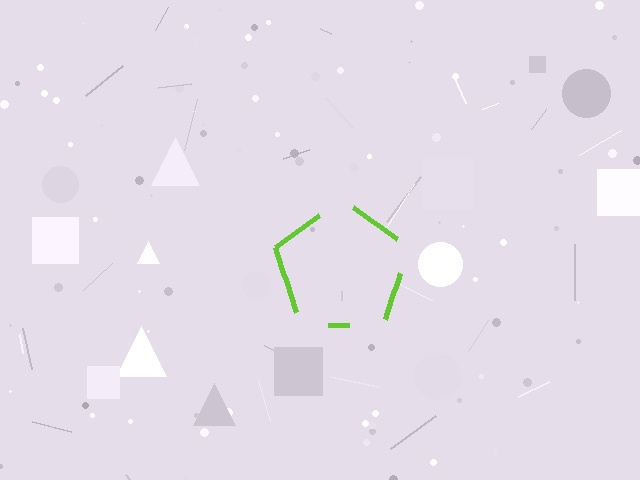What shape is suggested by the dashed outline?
The dashed outline suggests a pentagon.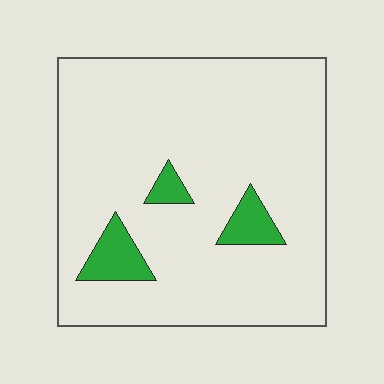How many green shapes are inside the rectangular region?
3.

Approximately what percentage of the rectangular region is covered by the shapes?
Approximately 10%.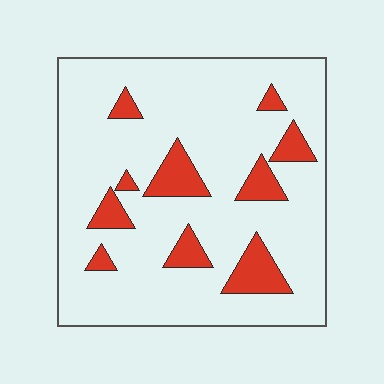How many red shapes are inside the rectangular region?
10.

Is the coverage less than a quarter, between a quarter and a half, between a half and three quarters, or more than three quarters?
Less than a quarter.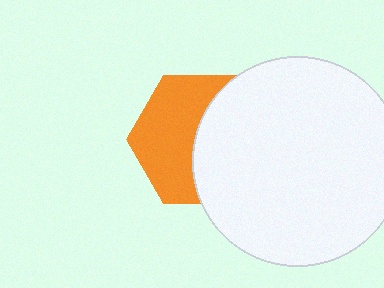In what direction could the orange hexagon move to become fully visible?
The orange hexagon could move left. That would shift it out from behind the white circle entirely.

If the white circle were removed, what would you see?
You would see the complete orange hexagon.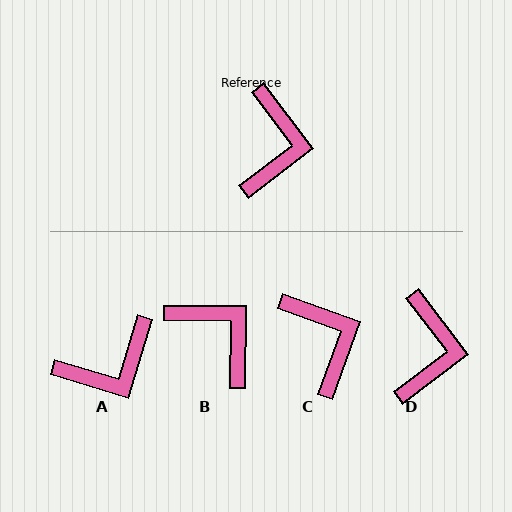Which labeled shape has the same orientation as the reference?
D.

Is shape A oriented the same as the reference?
No, it is off by about 54 degrees.